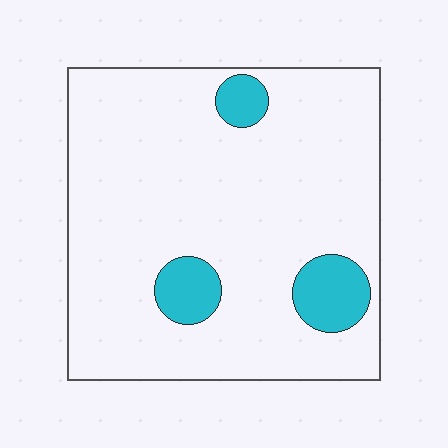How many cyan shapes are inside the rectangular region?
3.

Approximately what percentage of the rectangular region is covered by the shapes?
Approximately 10%.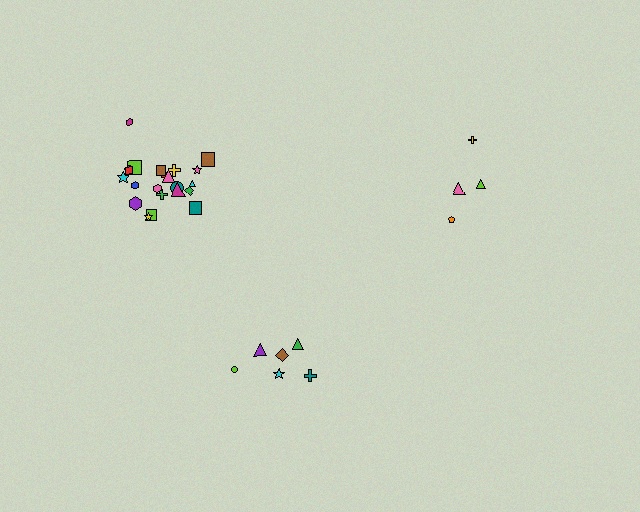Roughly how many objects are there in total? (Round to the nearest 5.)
Roughly 30 objects in total.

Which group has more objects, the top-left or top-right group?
The top-left group.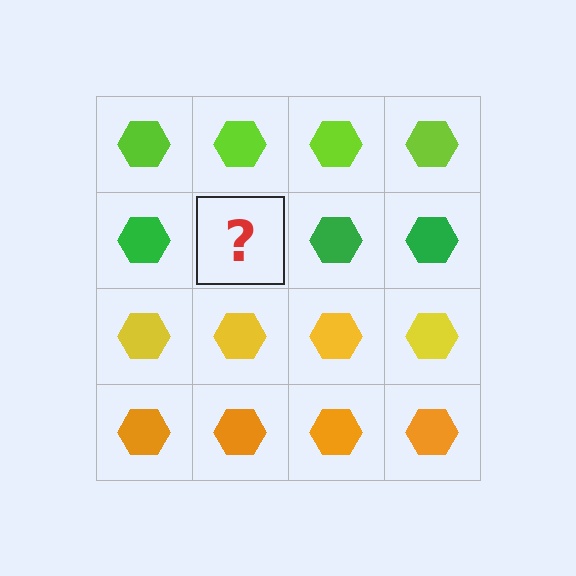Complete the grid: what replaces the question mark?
The question mark should be replaced with a green hexagon.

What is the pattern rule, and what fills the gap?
The rule is that each row has a consistent color. The gap should be filled with a green hexagon.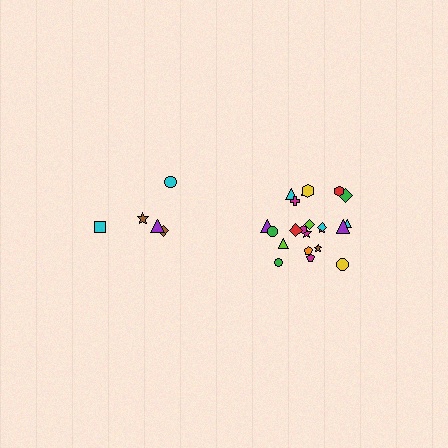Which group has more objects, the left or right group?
The right group.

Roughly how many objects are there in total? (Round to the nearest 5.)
Roughly 25 objects in total.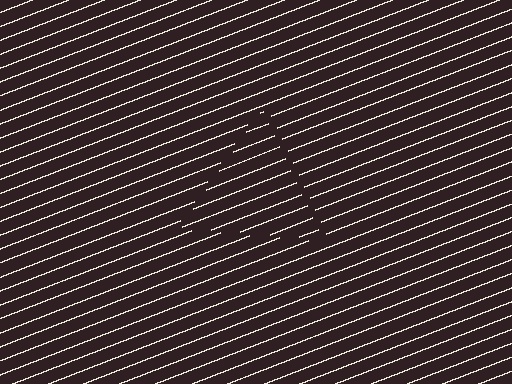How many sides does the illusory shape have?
3 sides — the line-ends trace a triangle.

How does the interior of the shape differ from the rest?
The interior of the shape contains the same grating, shifted by half a period — the contour is defined by the phase discontinuity where line-ends from the inner and outer gratings abut.